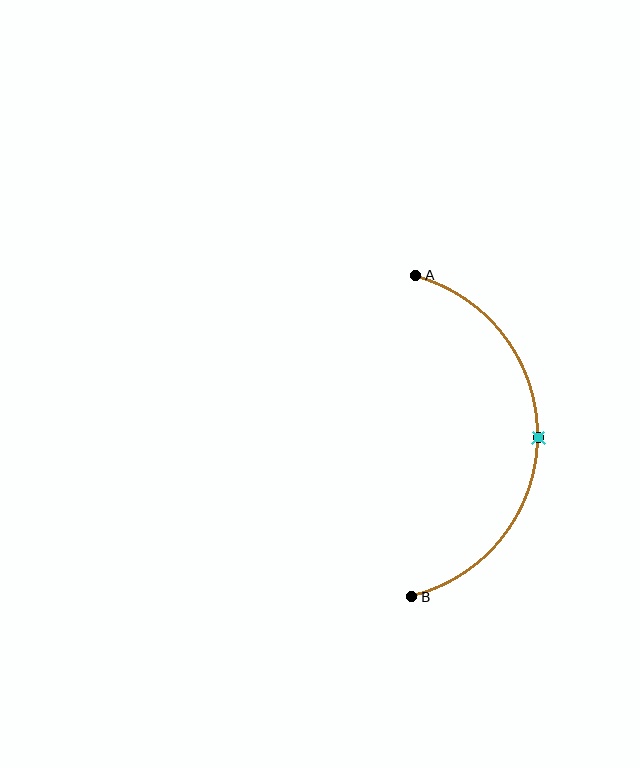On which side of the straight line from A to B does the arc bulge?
The arc bulges to the right of the straight line connecting A and B.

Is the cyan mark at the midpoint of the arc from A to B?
Yes. The cyan mark lies on the arc at equal arc-length from both A and B — it is the arc midpoint.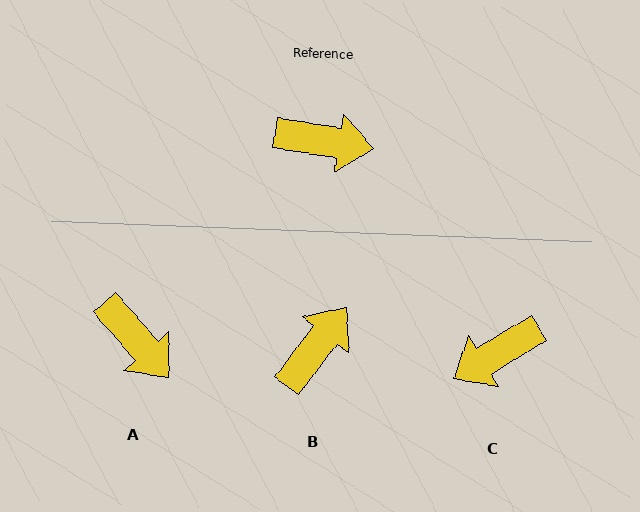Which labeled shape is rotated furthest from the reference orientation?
C, about 140 degrees away.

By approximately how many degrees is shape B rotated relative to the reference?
Approximately 61 degrees counter-clockwise.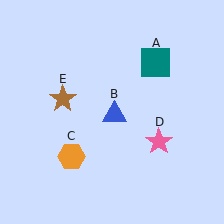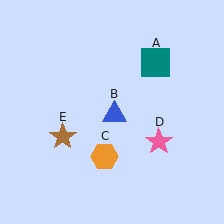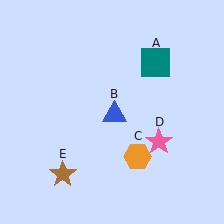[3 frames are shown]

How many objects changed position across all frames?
2 objects changed position: orange hexagon (object C), brown star (object E).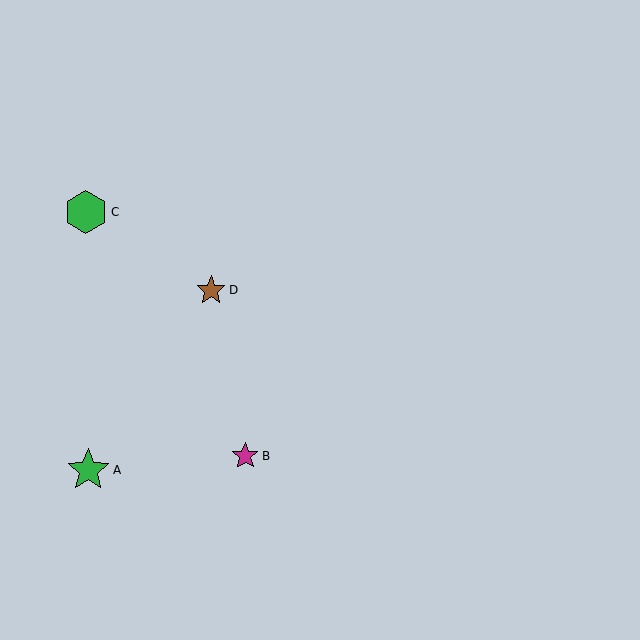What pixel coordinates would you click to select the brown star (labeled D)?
Click at (211, 290) to select the brown star D.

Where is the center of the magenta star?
The center of the magenta star is at (245, 456).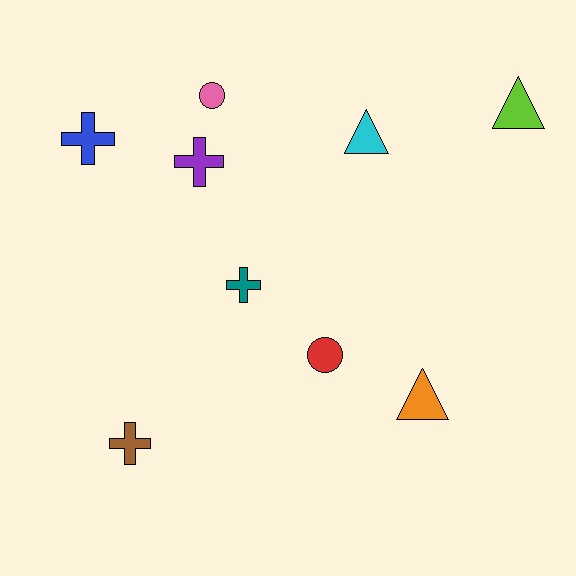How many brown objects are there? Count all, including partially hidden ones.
There is 1 brown object.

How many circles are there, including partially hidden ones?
There are 2 circles.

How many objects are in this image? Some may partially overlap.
There are 9 objects.